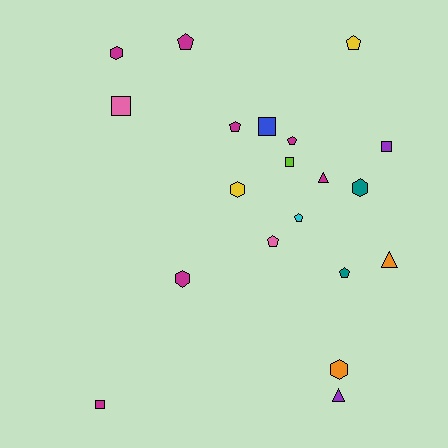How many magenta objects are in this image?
There are 7 magenta objects.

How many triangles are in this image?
There are 3 triangles.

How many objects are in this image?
There are 20 objects.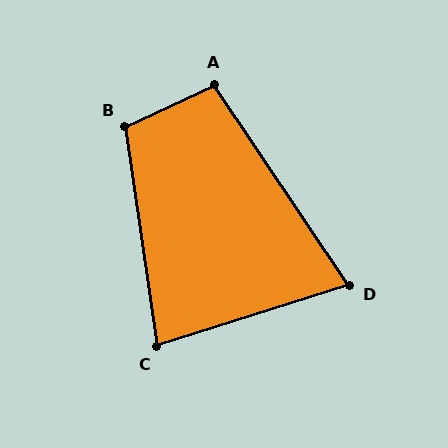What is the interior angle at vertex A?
Approximately 99 degrees (obtuse).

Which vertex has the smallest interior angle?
D, at approximately 73 degrees.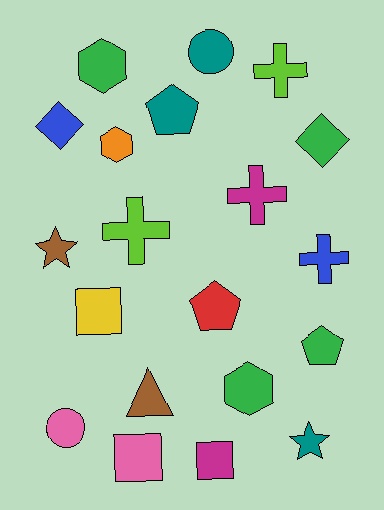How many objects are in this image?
There are 20 objects.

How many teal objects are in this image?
There are 3 teal objects.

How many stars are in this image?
There are 2 stars.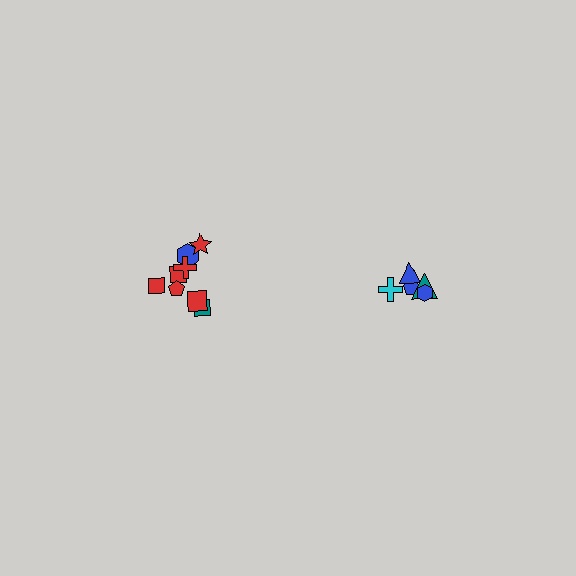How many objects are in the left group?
There are 8 objects.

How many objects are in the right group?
There are 5 objects.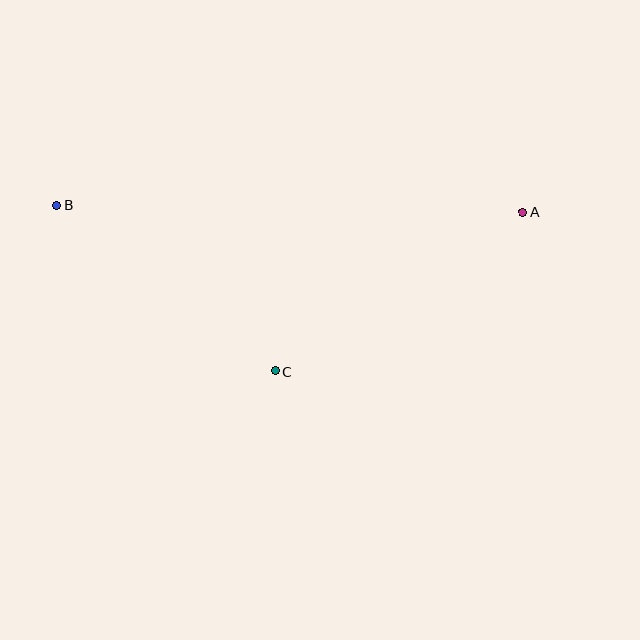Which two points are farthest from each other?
Points A and B are farthest from each other.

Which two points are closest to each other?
Points B and C are closest to each other.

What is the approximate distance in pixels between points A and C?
The distance between A and C is approximately 295 pixels.